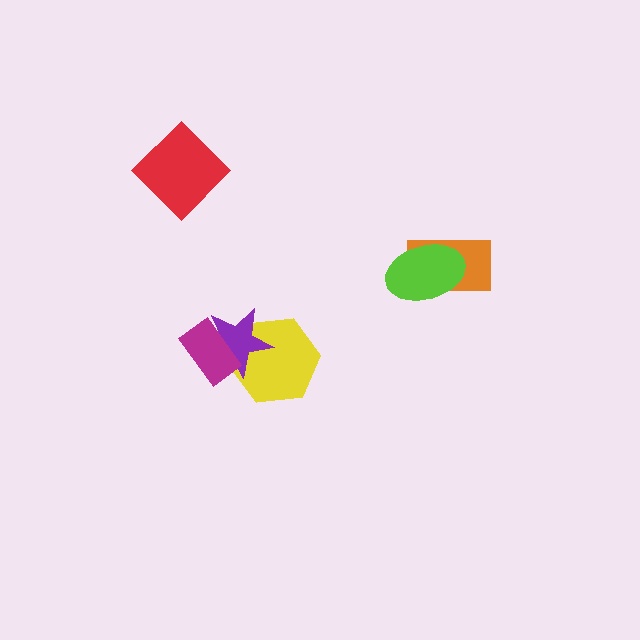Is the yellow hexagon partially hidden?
Yes, it is partially covered by another shape.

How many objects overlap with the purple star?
2 objects overlap with the purple star.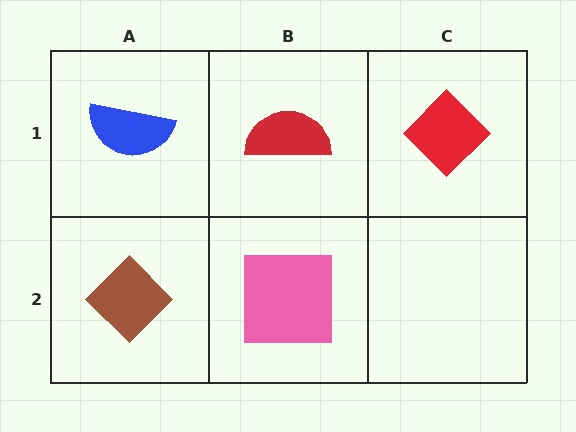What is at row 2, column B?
A pink square.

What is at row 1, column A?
A blue semicircle.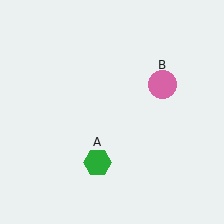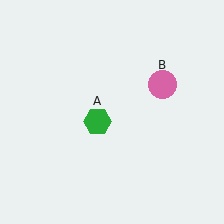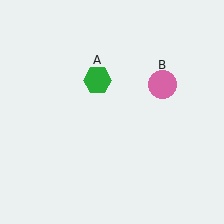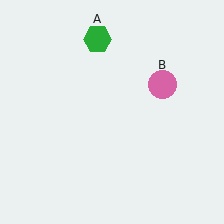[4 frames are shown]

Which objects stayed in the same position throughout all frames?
Pink circle (object B) remained stationary.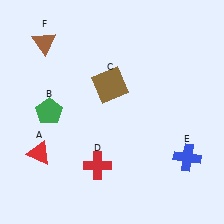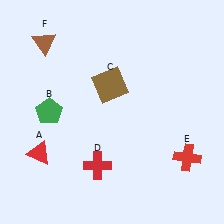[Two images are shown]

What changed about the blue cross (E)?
In Image 1, E is blue. In Image 2, it changed to red.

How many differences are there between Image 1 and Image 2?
There is 1 difference between the two images.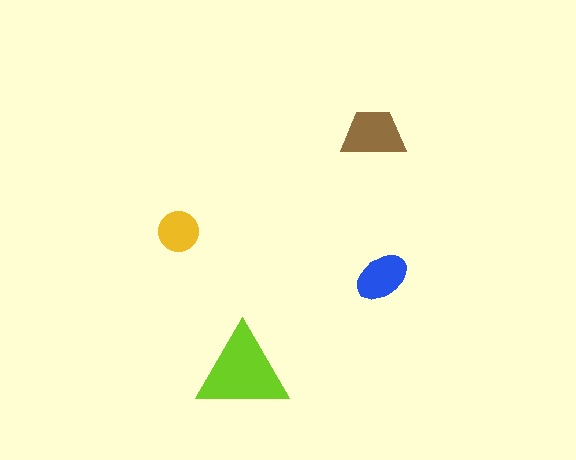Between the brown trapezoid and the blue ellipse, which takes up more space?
The brown trapezoid.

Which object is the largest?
The lime triangle.